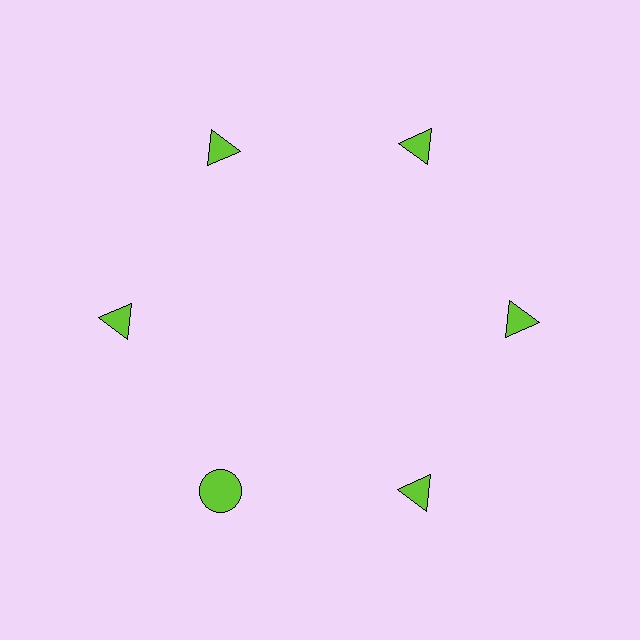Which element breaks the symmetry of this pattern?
The lime circle at roughly the 7 o'clock position breaks the symmetry. All other shapes are lime triangles.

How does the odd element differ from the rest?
It has a different shape: circle instead of triangle.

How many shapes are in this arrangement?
There are 6 shapes arranged in a ring pattern.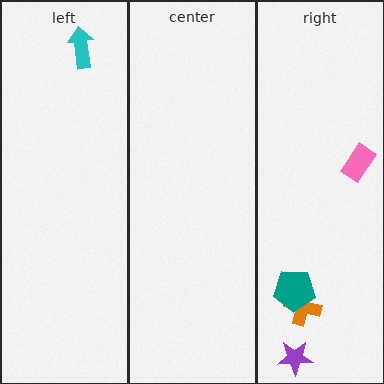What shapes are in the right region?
The purple star, the orange cross, the pink rectangle, the teal pentagon.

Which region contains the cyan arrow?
The left region.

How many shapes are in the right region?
4.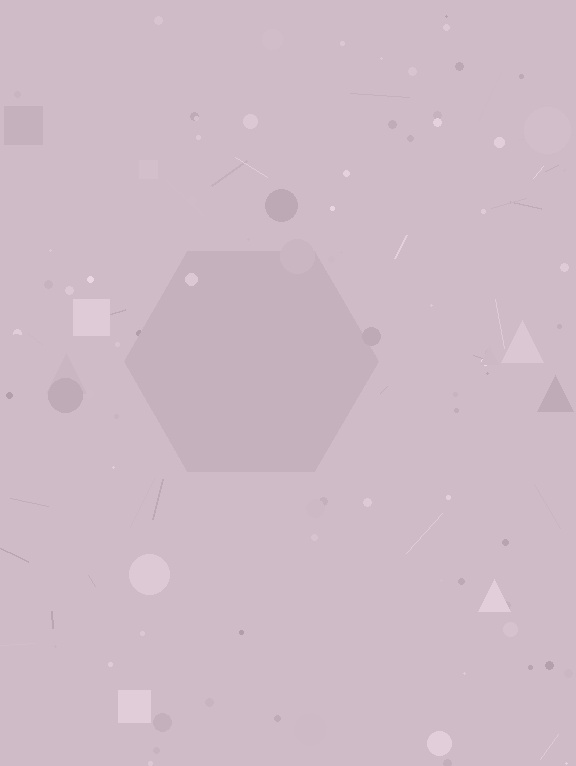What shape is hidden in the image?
A hexagon is hidden in the image.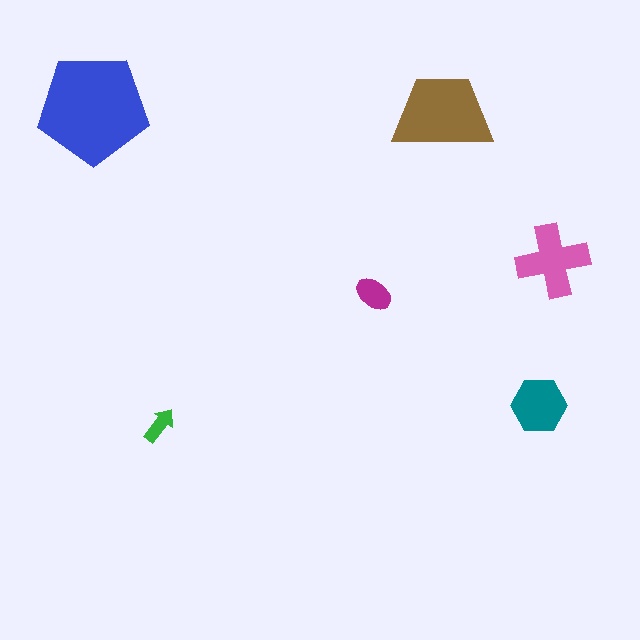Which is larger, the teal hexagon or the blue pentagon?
The blue pentagon.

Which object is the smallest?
The green arrow.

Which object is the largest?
The blue pentagon.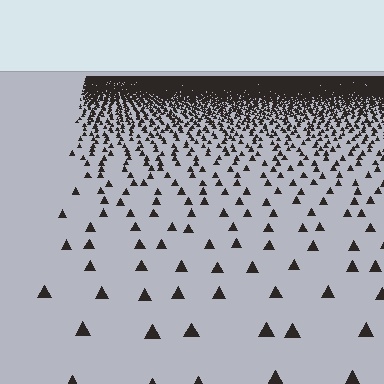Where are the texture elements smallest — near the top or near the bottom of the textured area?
Near the top.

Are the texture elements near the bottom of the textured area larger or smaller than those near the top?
Larger. Near the bottom, elements are closer to the viewer and appear at a bigger on-screen size.